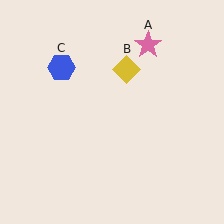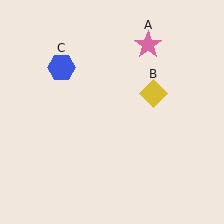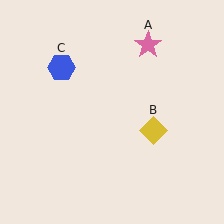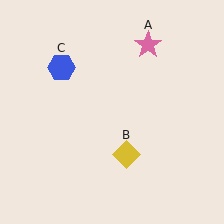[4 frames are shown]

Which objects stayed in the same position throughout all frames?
Pink star (object A) and blue hexagon (object C) remained stationary.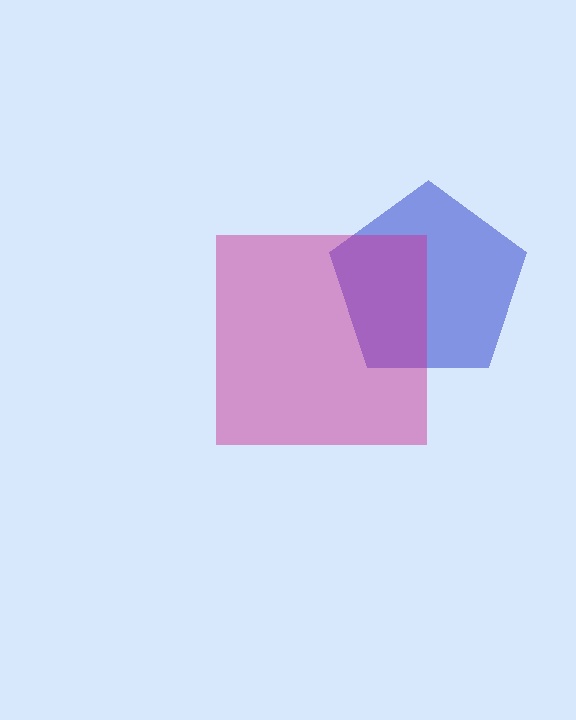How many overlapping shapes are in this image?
There are 2 overlapping shapes in the image.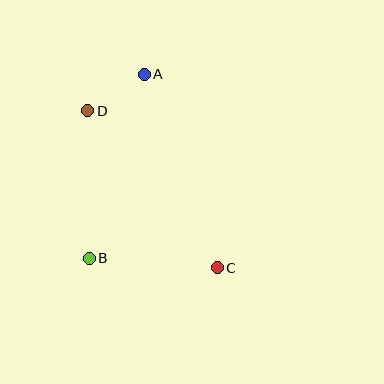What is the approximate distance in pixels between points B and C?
The distance between B and C is approximately 128 pixels.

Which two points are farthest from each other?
Points A and C are farthest from each other.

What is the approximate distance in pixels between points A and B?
The distance between A and B is approximately 192 pixels.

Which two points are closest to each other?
Points A and D are closest to each other.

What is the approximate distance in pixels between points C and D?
The distance between C and D is approximately 203 pixels.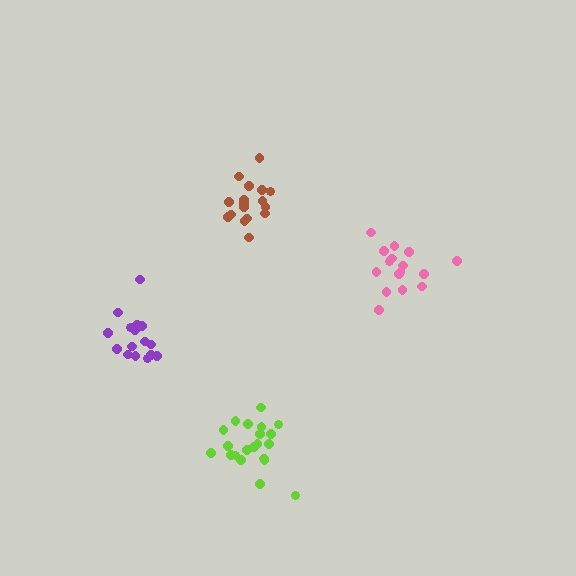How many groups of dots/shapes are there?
There are 4 groups.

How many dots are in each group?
Group 1: 16 dots, Group 2: 21 dots, Group 3: 17 dots, Group 4: 16 dots (70 total).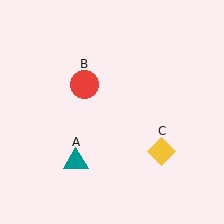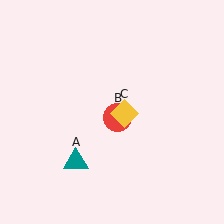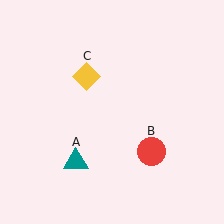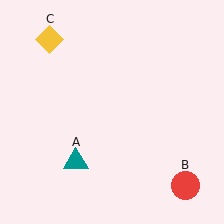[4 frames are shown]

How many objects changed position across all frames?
2 objects changed position: red circle (object B), yellow diamond (object C).